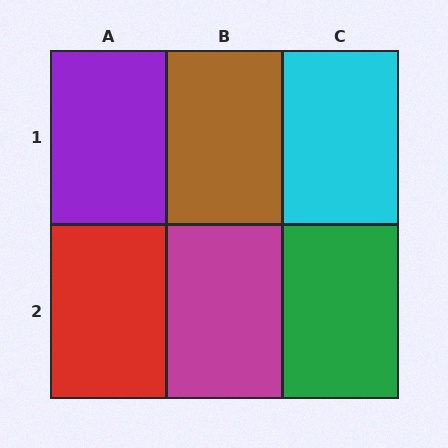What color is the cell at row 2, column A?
Red.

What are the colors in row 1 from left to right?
Purple, brown, cyan.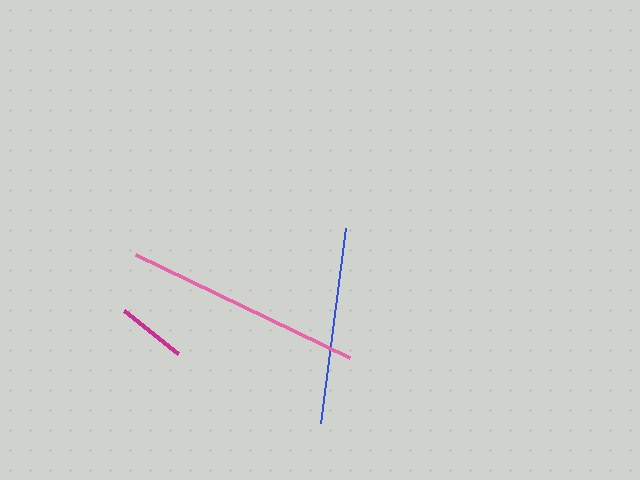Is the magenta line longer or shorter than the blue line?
The blue line is longer than the magenta line.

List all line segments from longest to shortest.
From longest to shortest: pink, blue, magenta.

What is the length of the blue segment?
The blue segment is approximately 196 pixels long.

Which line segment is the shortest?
The magenta line is the shortest at approximately 70 pixels.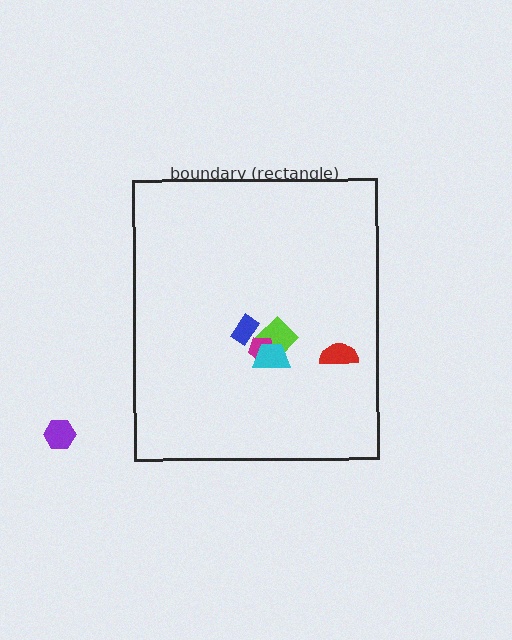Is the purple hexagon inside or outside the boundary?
Outside.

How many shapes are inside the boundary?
5 inside, 1 outside.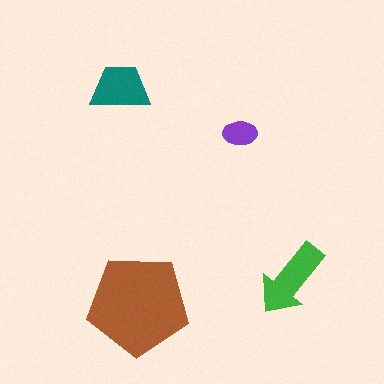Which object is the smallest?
The purple ellipse.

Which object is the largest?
The brown pentagon.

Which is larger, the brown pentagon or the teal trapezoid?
The brown pentagon.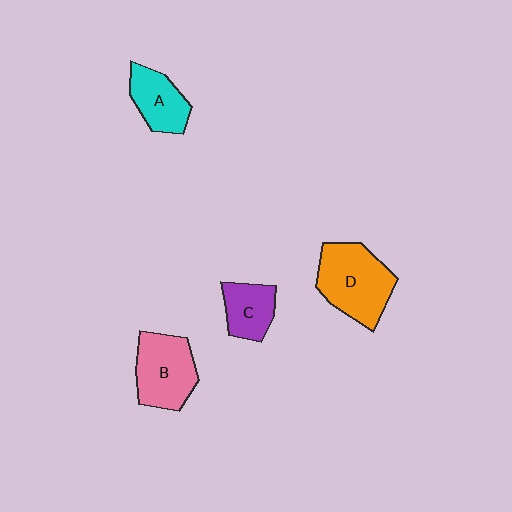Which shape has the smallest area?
Shape C (purple).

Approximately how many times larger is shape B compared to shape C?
Approximately 1.5 times.